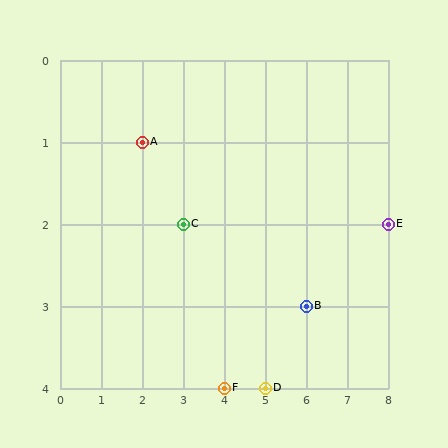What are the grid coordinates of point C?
Point C is at grid coordinates (3, 2).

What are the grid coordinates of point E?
Point E is at grid coordinates (8, 2).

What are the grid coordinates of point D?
Point D is at grid coordinates (5, 4).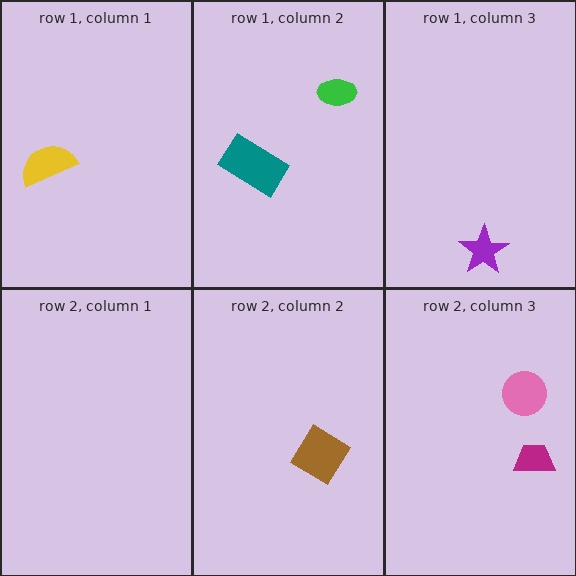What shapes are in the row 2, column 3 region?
The magenta trapezoid, the pink circle.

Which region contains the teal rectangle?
The row 1, column 2 region.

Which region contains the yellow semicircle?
The row 1, column 1 region.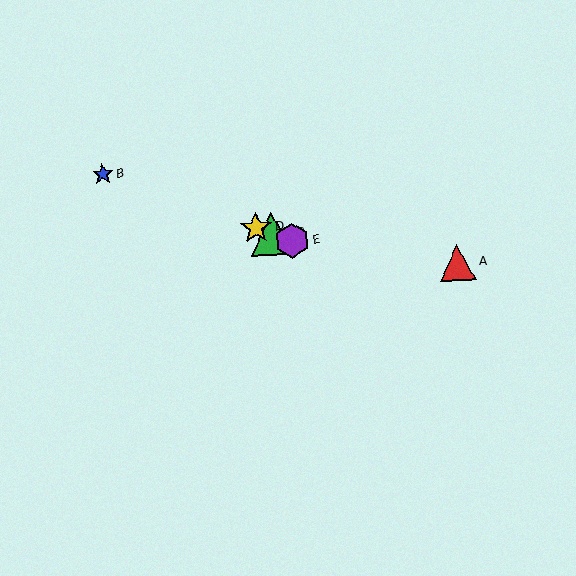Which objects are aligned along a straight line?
Objects B, C, D, E are aligned along a straight line.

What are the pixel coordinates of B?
Object B is at (103, 174).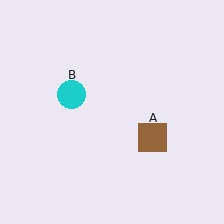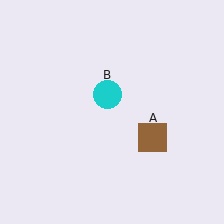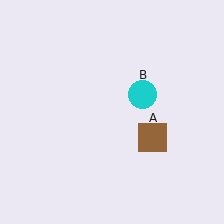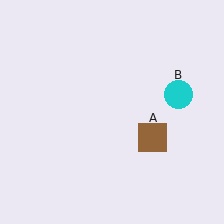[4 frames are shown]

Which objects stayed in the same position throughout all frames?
Brown square (object A) remained stationary.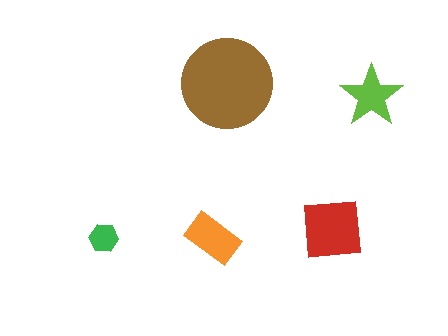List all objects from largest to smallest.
The brown circle, the red square, the orange rectangle, the lime star, the green hexagon.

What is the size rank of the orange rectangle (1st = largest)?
3rd.